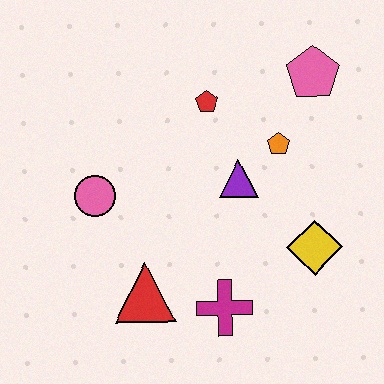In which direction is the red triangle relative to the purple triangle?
The red triangle is below the purple triangle.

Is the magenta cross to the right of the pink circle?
Yes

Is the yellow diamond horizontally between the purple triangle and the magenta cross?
No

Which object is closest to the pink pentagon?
The orange pentagon is closest to the pink pentagon.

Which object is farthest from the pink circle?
The pink pentagon is farthest from the pink circle.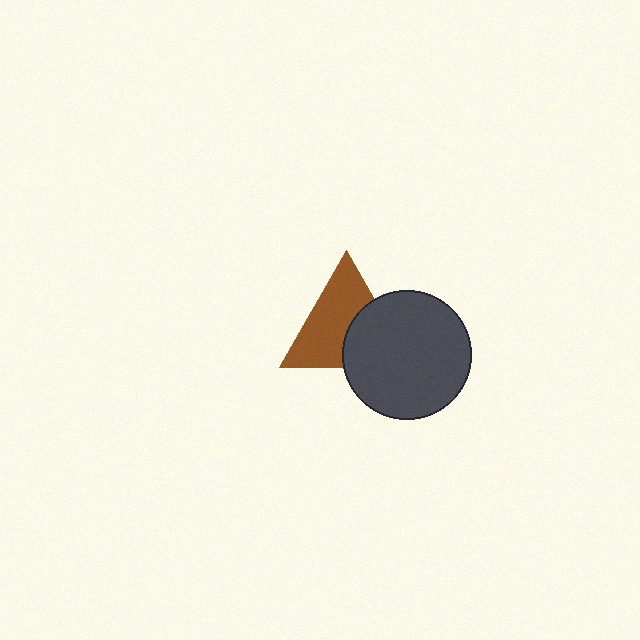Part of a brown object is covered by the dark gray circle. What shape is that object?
It is a triangle.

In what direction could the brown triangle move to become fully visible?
The brown triangle could move toward the upper-left. That would shift it out from behind the dark gray circle entirely.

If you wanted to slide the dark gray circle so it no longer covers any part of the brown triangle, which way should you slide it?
Slide it toward the lower-right — that is the most direct way to separate the two shapes.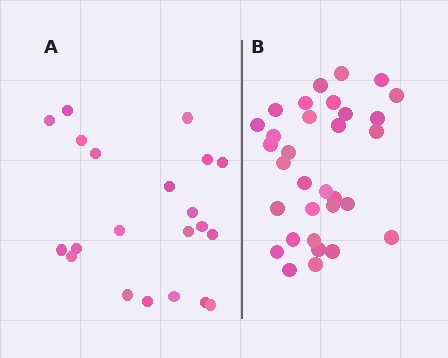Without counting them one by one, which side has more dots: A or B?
Region B (the right region) has more dots.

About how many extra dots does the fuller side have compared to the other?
Region B has roughly 12 or so more dots than region A.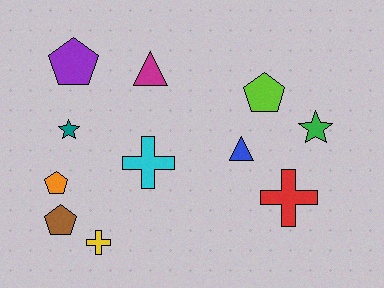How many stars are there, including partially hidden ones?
There are 2 stars.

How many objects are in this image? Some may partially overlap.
There are 11 objects.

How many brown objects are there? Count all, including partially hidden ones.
There is 1 brown object.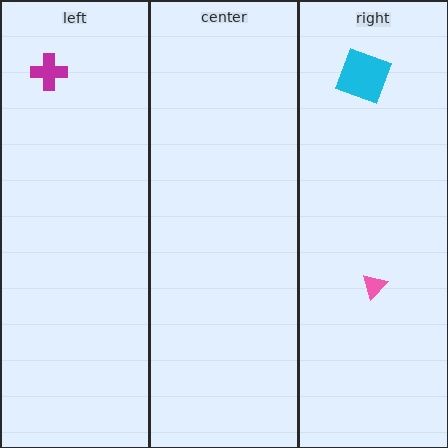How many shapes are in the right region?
2.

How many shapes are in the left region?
1.